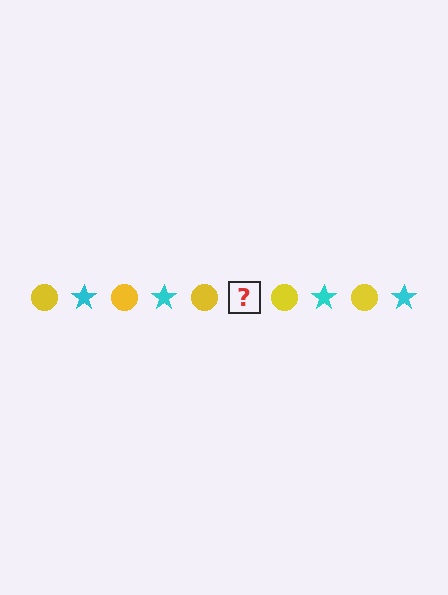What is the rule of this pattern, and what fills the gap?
The rule is that the pattern alternates between yellow circle and cyan star. The gap should be filled with a cyan star.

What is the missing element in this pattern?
The missing element is a cyan star.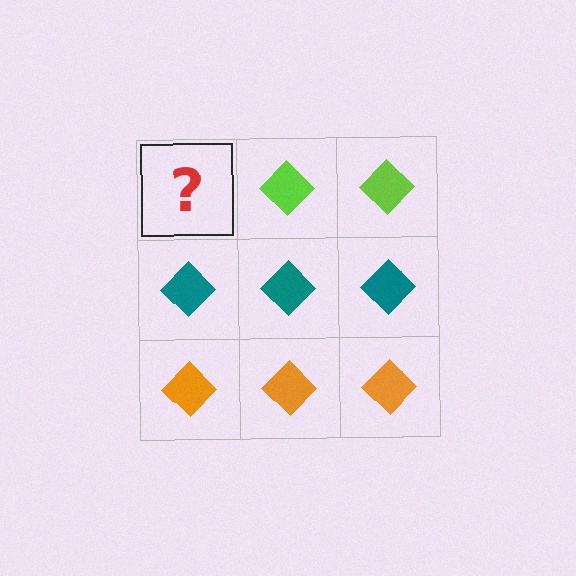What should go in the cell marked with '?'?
The missing cell should contain a lime diamond.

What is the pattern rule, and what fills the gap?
The rule is that each row has a consistent color. The gap should be filled with a lime diamond.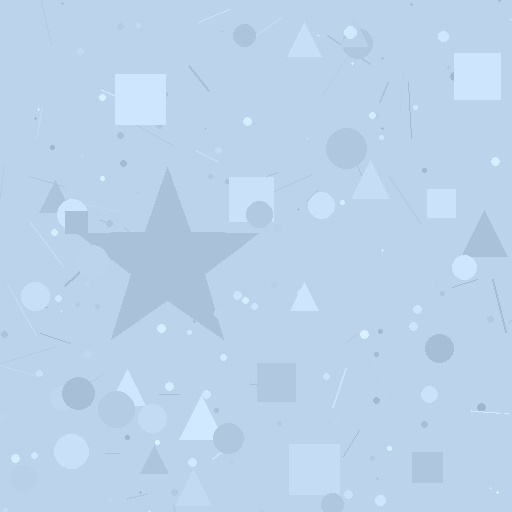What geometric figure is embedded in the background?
A star is embedded in the background.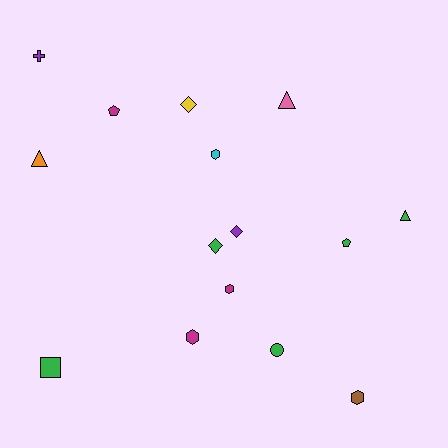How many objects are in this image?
There are 15 objects.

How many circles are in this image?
There is 1 circle.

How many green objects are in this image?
There are 5 green objects.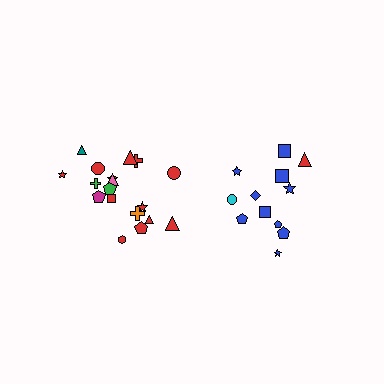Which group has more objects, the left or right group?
The left group.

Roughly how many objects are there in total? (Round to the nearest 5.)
Roughly 30 objects in total.